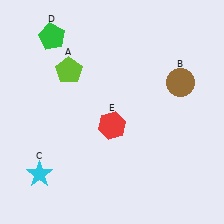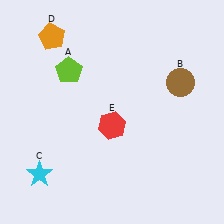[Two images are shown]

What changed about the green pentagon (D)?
In Image 1, D is green. In Image 2, it changed to orange.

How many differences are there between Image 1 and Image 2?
There is 1 difference between the two images.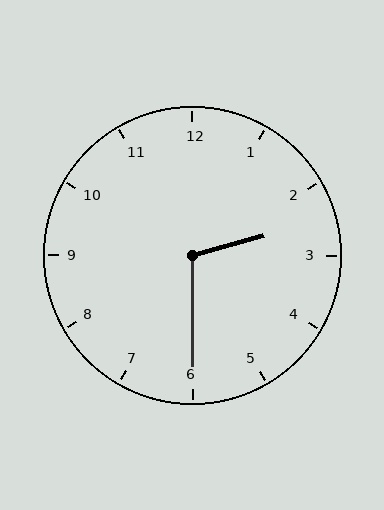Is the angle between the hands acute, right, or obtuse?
It is obtuse.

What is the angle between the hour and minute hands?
Approximately 105 degrees.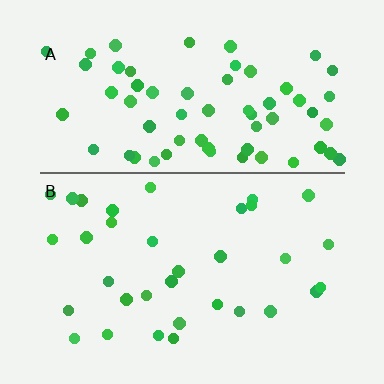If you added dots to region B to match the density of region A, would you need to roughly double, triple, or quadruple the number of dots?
Approximately double.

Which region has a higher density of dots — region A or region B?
A (the top).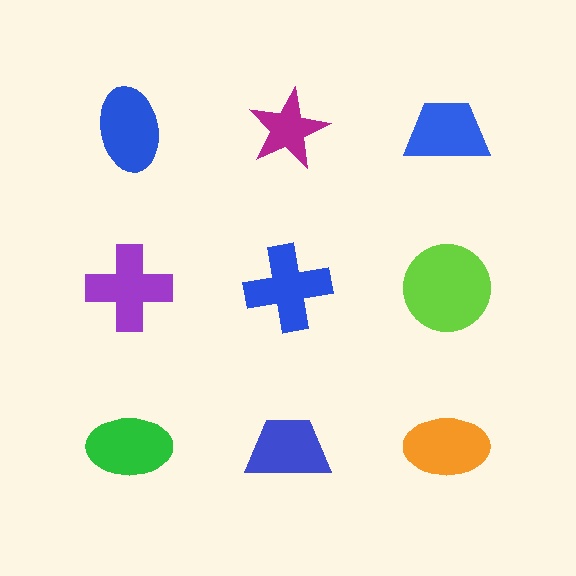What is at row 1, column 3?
A blue trapezoid.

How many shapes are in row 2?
3 shapes.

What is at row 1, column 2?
A magenta star.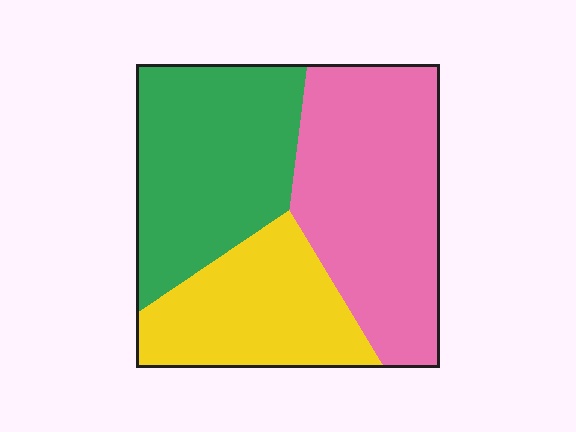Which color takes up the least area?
Yellow, at roughly 25%.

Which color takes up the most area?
Pink, at roughly 40%.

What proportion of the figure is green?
Green takes up about one third (1/3) of the figure.